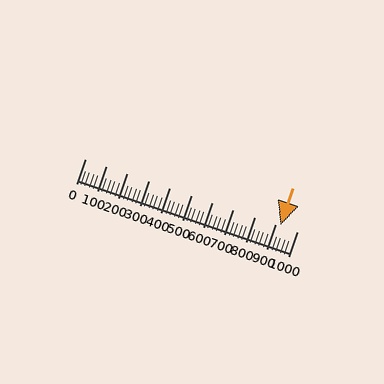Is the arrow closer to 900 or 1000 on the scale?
The arrow is closer to 900.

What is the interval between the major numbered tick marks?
The major tick marks are spaced 100 units apart.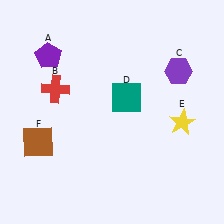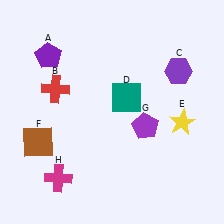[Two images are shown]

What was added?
A purple pentagon (G), a magenta cross (H) were added in Image 2.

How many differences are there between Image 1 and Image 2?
There are 2 differences between the two images.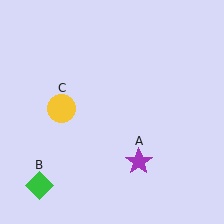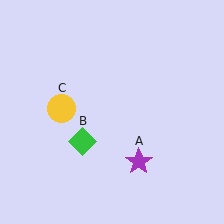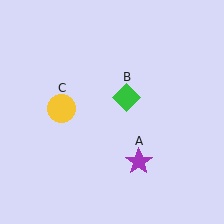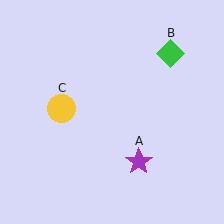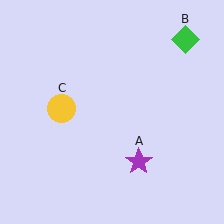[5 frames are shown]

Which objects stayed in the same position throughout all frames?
Purple star (object A) and yellow circle (object C) remained stationary.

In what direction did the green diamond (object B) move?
The green diamond (object B) moved up and to the right.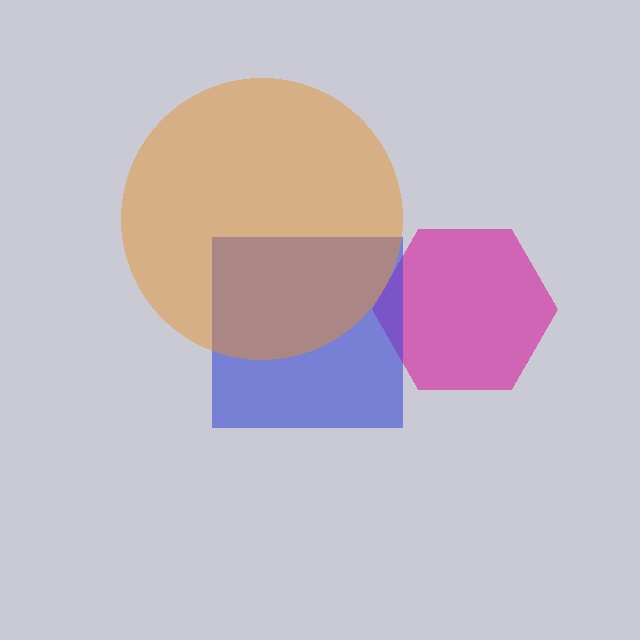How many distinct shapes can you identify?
There are 3 distinct shapes: a magenta hexagon, a blue square, an orange circle.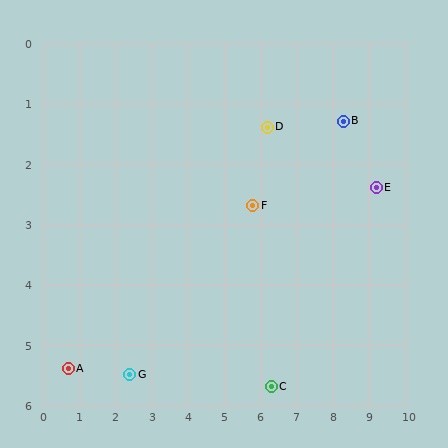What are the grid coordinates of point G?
Point G is at approximately (2.4, 5.5).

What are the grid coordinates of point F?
Point F is at approximately (5.8, 2.7).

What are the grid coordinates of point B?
Point B is at approximately (8.3, 1.3).